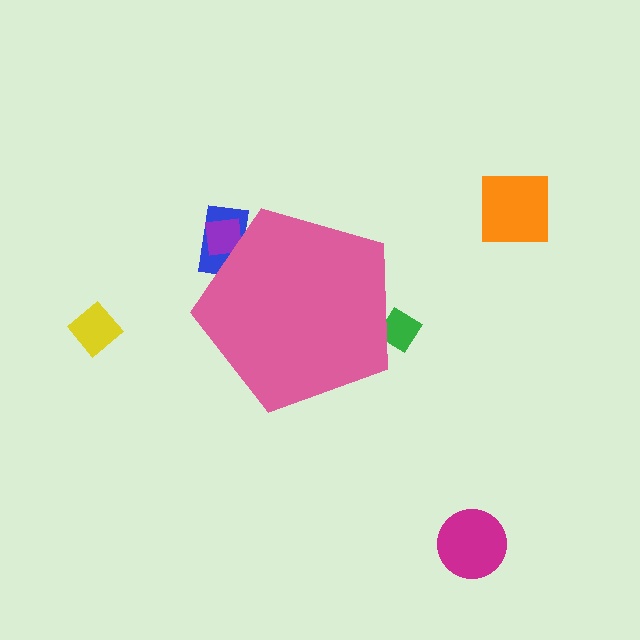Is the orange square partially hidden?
No, the orange square is fully visible.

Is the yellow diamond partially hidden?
No, the yellow diamond is fully visible.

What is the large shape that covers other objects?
A pink pentagon.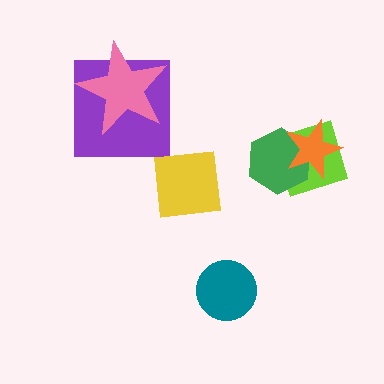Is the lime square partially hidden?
Yes, it is partially covered by another shape.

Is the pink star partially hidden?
No, no other shape covers it.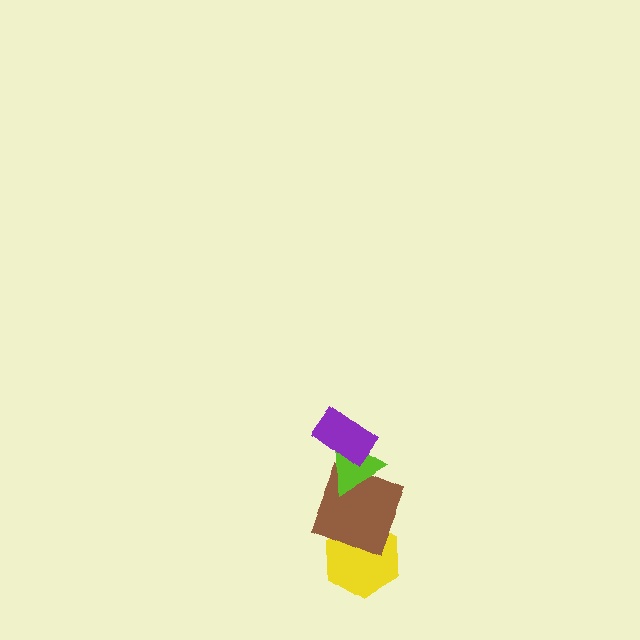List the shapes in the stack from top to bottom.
From top to bottom: the purple rectangle, the lime triangle, the brown square, the yellow hexagon.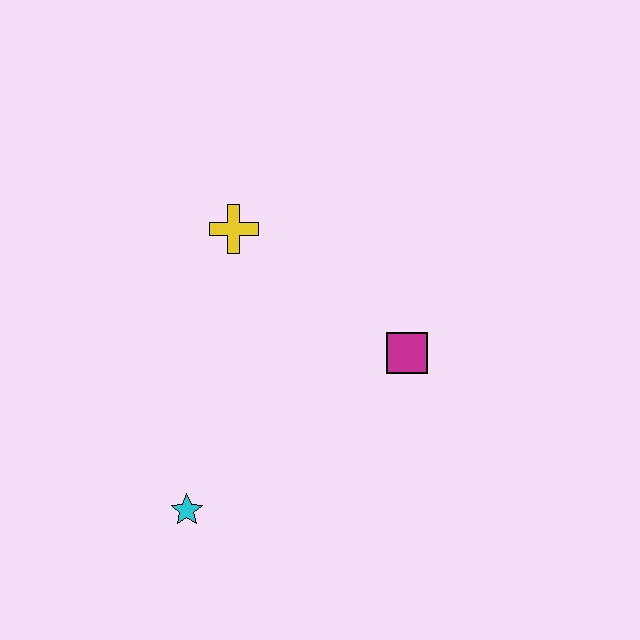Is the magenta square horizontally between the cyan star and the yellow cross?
No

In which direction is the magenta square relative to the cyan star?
The magenta square is to the right of the cyan star.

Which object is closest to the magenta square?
The yellow cross is closest to the magenta square.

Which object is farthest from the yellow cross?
The cyan star is farthest from the yellow cross.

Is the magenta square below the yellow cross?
Yes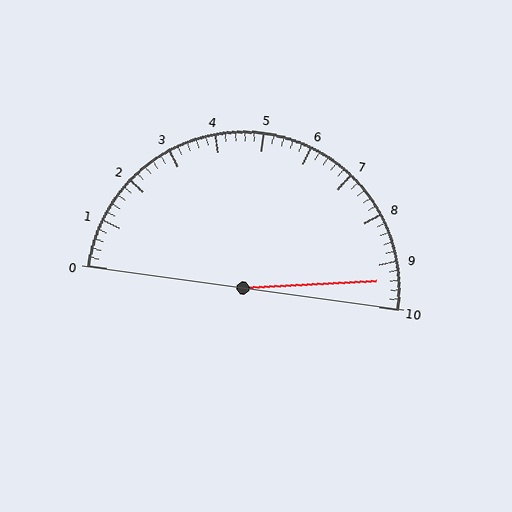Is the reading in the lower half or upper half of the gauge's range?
The reading is in the upper half of the range (0 to 10).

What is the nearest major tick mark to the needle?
The nearest major tick mark is 9.